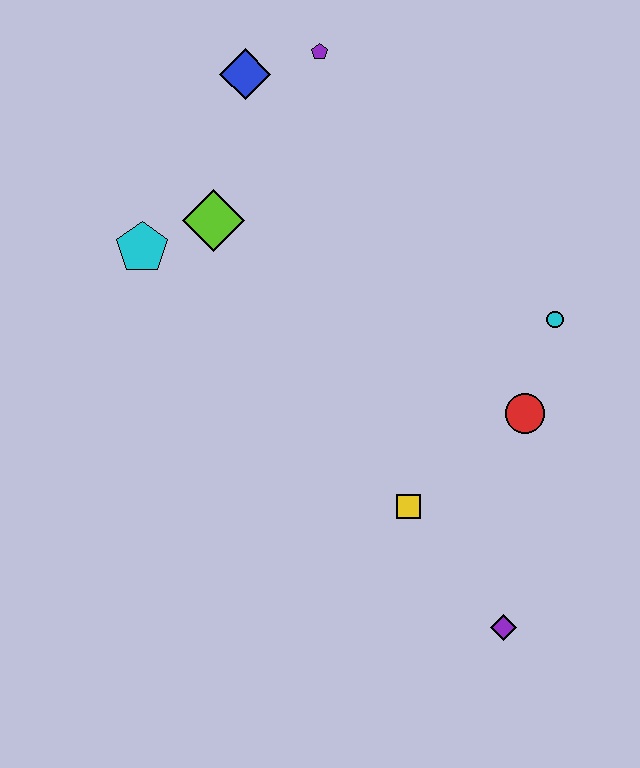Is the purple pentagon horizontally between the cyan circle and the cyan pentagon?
Yes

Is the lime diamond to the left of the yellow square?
Yes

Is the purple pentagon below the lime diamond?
No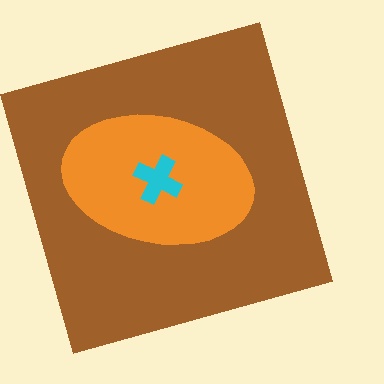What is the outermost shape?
The brown square.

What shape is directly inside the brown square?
The orange ellipse.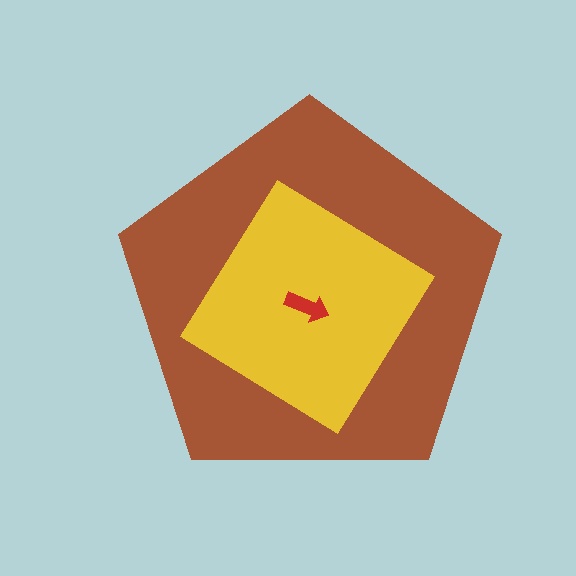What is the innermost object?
The red arrow.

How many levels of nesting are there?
3.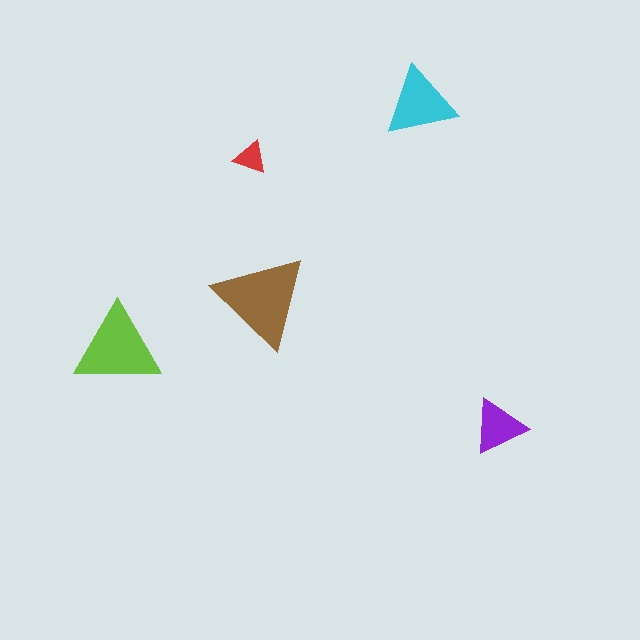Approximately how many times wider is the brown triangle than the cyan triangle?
About 1.5 times wider.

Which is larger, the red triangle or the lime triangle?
The lime one.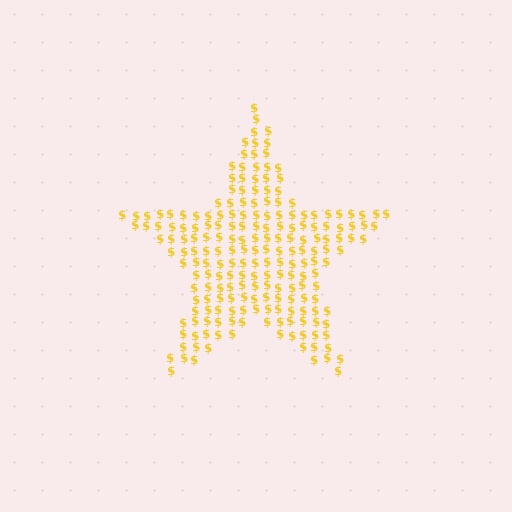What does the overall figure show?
The overall figure shows a star.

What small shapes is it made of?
It is made of small dollar signs.